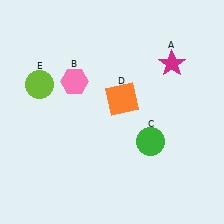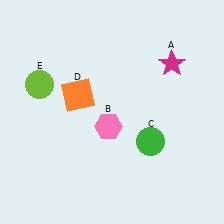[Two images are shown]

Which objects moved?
The objects that moved are: the pink hexagon (B), the orange square (D).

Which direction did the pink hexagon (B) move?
The pink hexagon (B) moved down.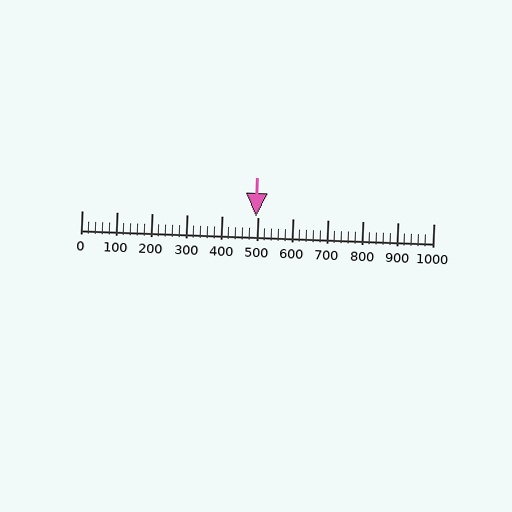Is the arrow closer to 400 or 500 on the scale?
The arrow is closer to 500.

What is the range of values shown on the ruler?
The ruler shows values from 0 to 1000.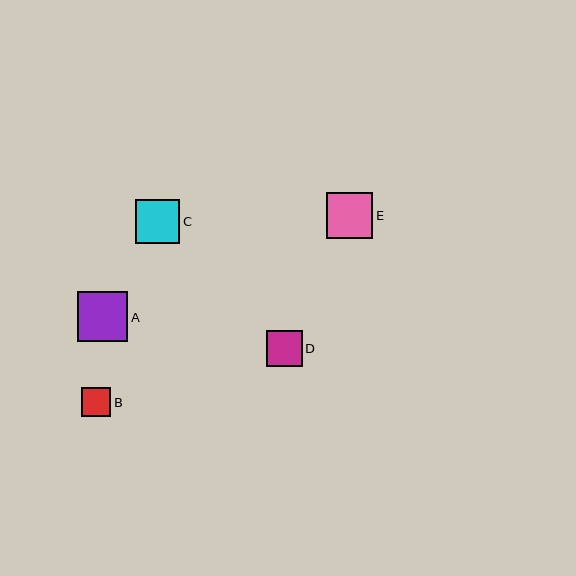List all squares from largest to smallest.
From largest to smallest: A, E, C, D, B.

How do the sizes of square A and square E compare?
Square A and square E are approximately the same size.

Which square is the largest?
Square A is the largest with a size of approximately 50 pixels.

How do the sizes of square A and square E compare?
Square A and square E are approximately the same size.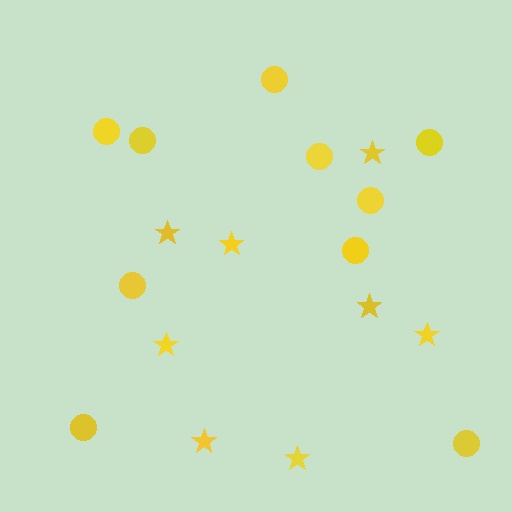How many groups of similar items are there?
There are 2 groups: one group of stars (8) and one group of circles (10).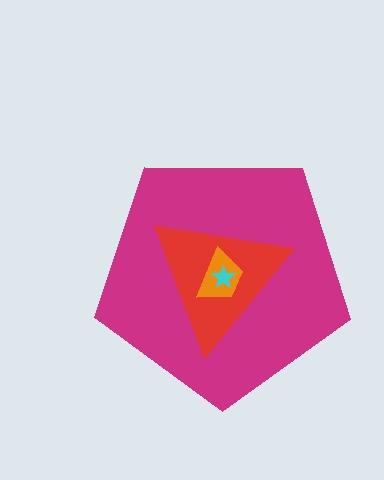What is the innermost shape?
The cyan star.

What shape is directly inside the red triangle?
The orange trapezoid.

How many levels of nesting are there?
4.